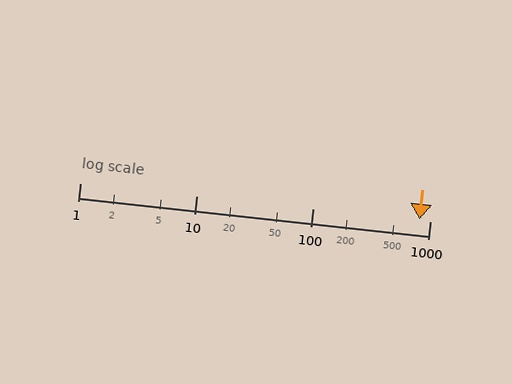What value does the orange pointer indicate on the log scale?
The pointer indicates approximately 820.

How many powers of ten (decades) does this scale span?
The scale spans 3 decades, from 1 to 1000.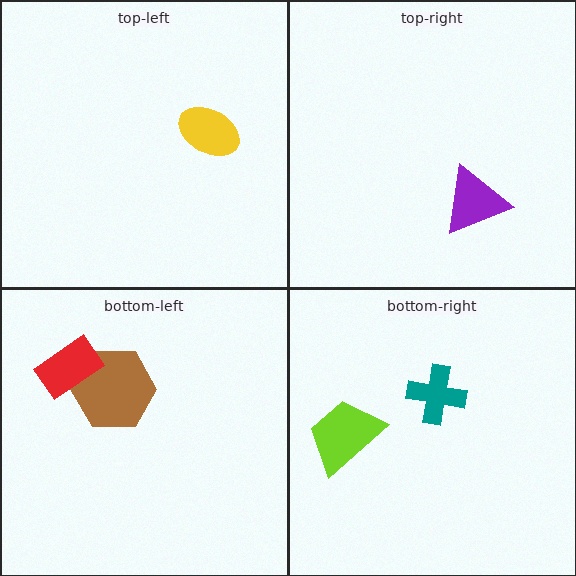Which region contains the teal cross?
The bottom-right region.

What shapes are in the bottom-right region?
The teal cross, the lime trapezoid.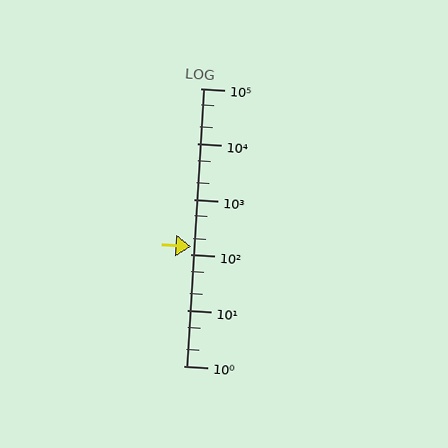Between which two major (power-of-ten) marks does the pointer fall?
The pointer is between 100 and 1000.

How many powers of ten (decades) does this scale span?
The scale spans 5 decades, from 1 to 100000.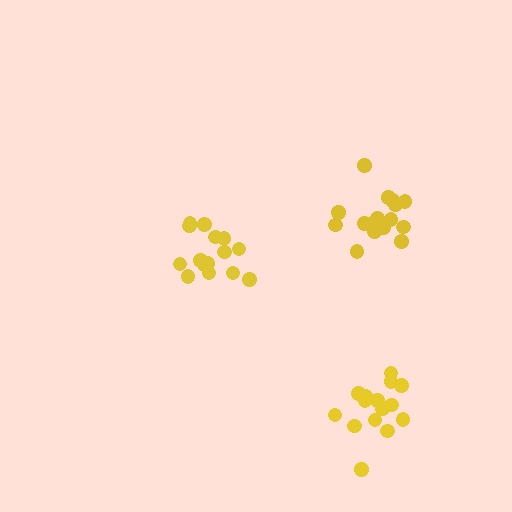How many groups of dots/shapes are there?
There are 3 groups.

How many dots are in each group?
Group 1: 15 dots, Group 2: 16 dots, Group 3: 15 dots (46 total).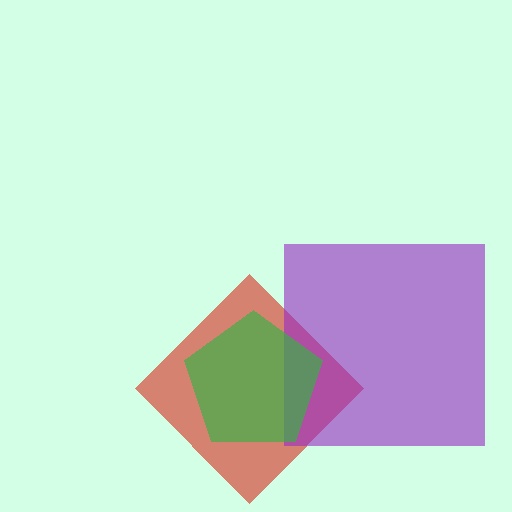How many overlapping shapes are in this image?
There are 3 overlapping shapes in the image.